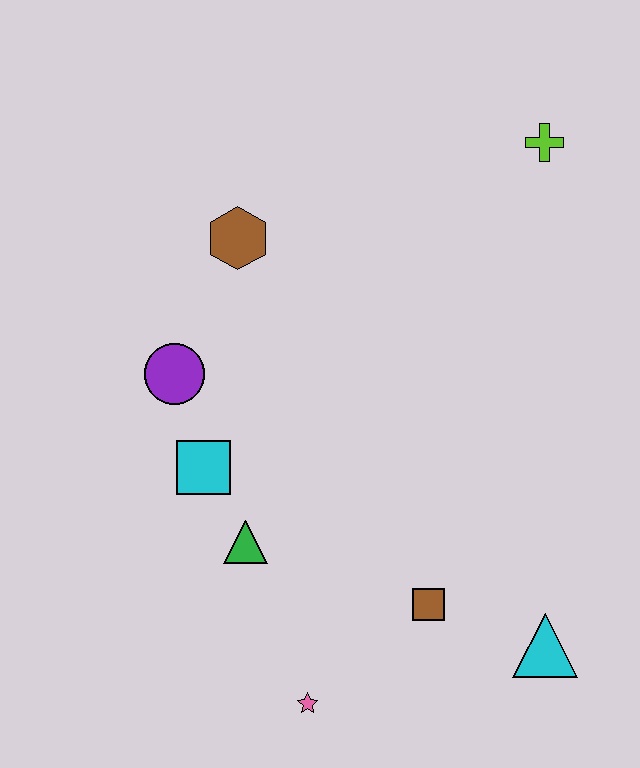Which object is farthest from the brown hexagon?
The cyan triangle is farthest from the brown hexagon.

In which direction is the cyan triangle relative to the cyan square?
The cyan triangle is to the right of the cyan square.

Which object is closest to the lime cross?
The brown hexagon is closest to the lime cross.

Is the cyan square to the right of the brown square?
No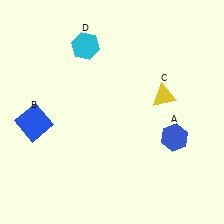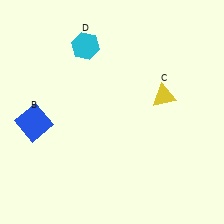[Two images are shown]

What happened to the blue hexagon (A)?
The blue hexagon (A) was removed in Image 2. It was in the bottom-right area of Image 1.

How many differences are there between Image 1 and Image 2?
There is 1 difference between the two images.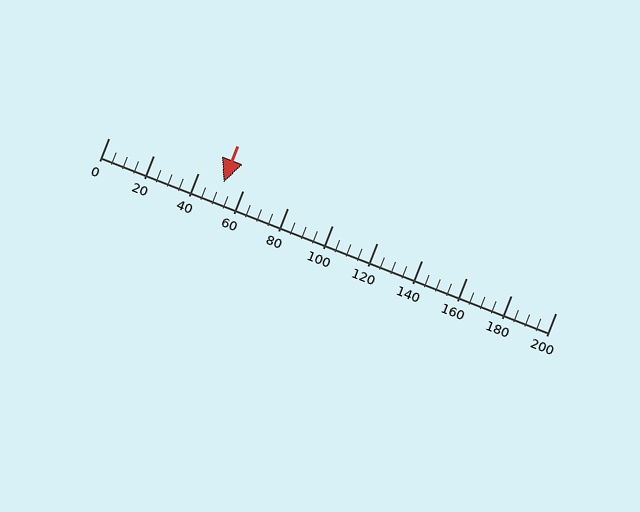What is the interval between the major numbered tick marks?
The major tick marks are spaced 20 units apart.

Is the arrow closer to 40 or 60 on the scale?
The arrow is closer to 60.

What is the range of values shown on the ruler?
The ruler shows values from 0 to 200.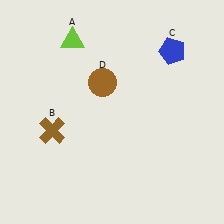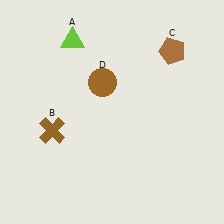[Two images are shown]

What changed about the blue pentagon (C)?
In Image 1, C is blue. In Image 2, it changed to brown.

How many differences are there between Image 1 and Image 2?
There is 1 difference between the two images.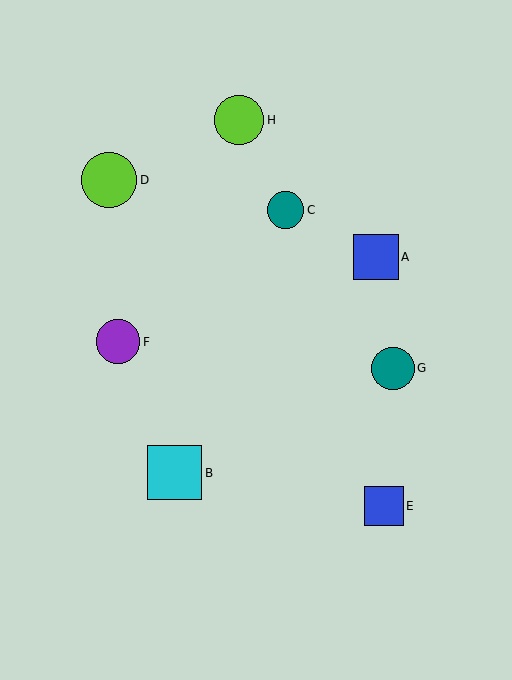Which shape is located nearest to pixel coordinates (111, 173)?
The lime circle (labeled D) at (109, 180) is nearest to that location.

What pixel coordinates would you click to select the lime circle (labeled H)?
Click at (239, 120) to select the lime circle H.